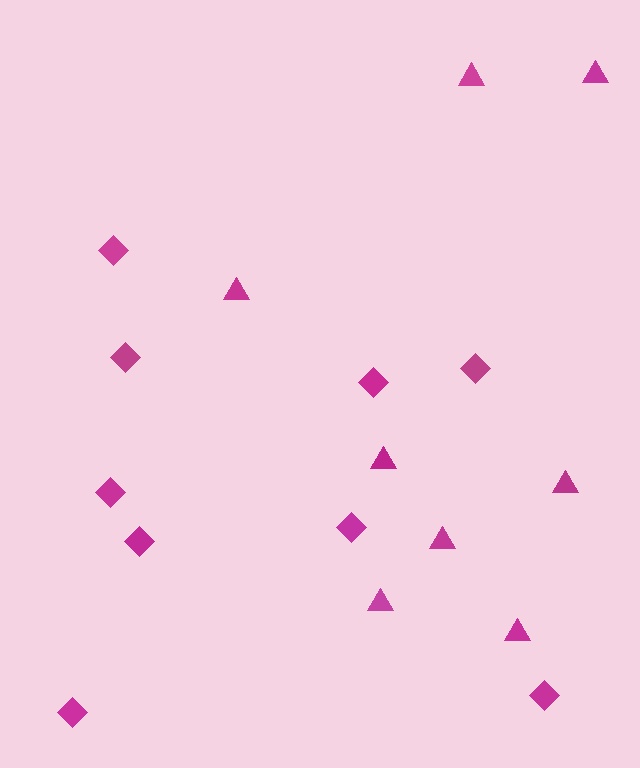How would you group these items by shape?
There are 2 groups: one group of diamonds (9) and one group of triangles (8).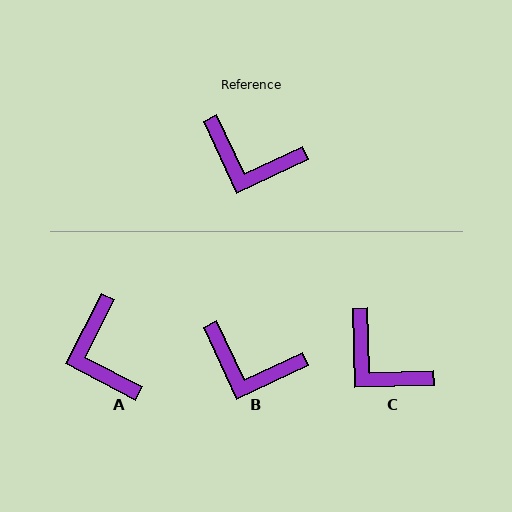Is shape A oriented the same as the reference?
No, it is off by about 52 degrees.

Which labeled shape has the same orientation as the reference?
B.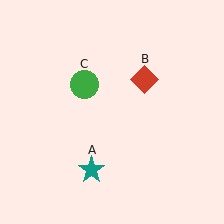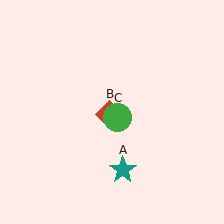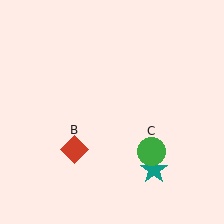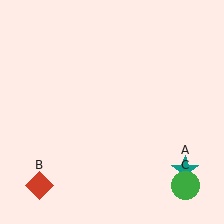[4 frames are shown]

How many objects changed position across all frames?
3 objects changed position: teal star (object A), red diamond (object B), green circle (object C).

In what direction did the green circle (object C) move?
The green circle (object C) moved down and to the right.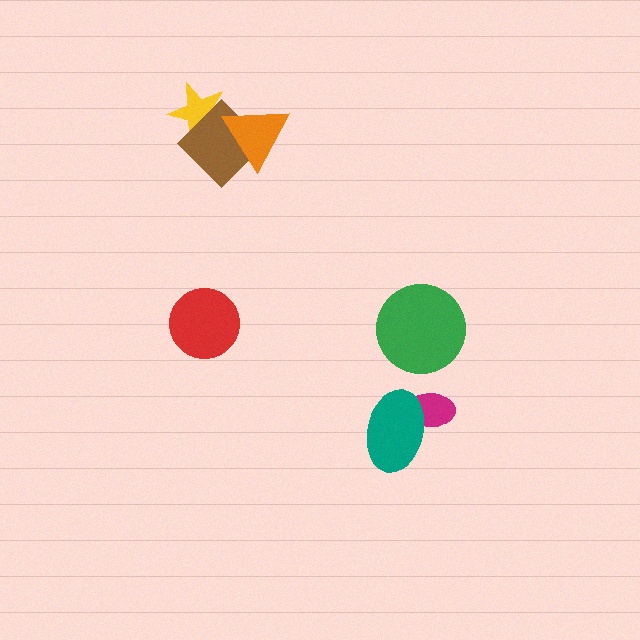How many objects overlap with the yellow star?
2 objects overlap with the yellow star.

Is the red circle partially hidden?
No, no other shape covers it.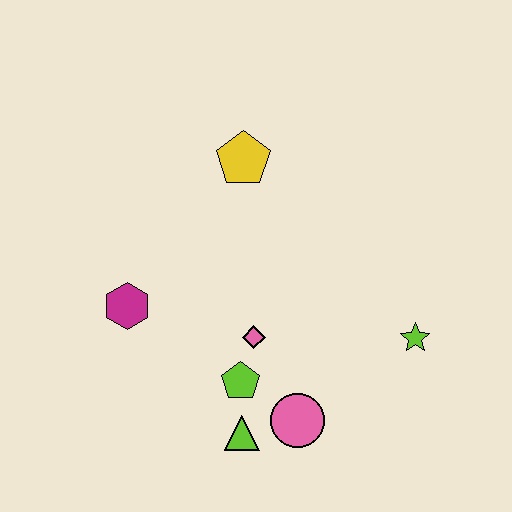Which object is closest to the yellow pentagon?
The pink diamond is closest to the yellow pentagon.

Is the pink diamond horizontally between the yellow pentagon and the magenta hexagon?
No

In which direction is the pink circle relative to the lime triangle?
The pink circle is to the right of the lime triangle.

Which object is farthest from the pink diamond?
The yellow pentagon is farthest from the pink diamond.